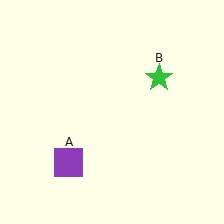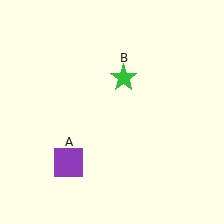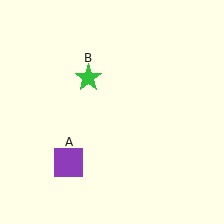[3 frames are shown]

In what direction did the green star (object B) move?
The green star (object B) moved left.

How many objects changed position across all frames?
1 object changed position: green star (object B).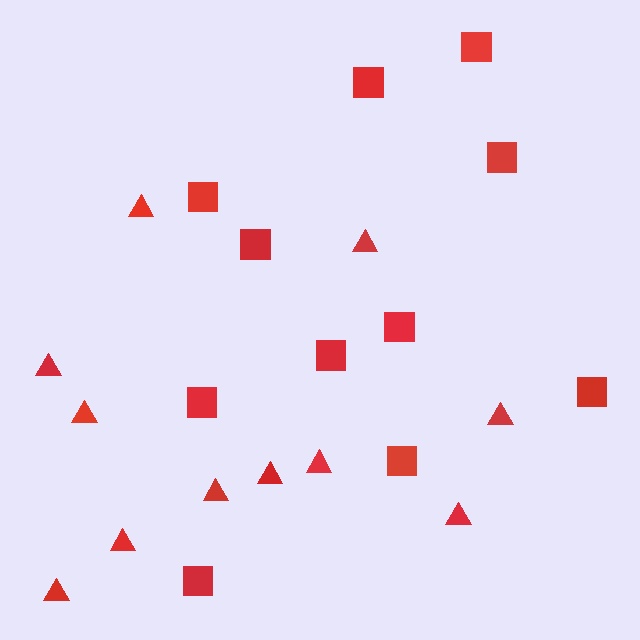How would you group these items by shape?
There are 2 groups: one group of triangles (11) and one group of squares (11).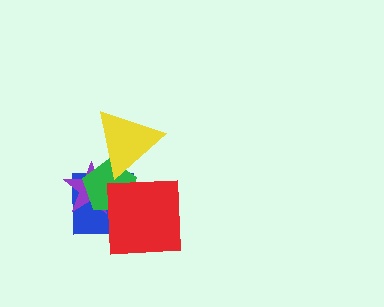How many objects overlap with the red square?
4 objects overlap with the red square.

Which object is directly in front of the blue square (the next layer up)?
The purple star is directly in front of the blue square.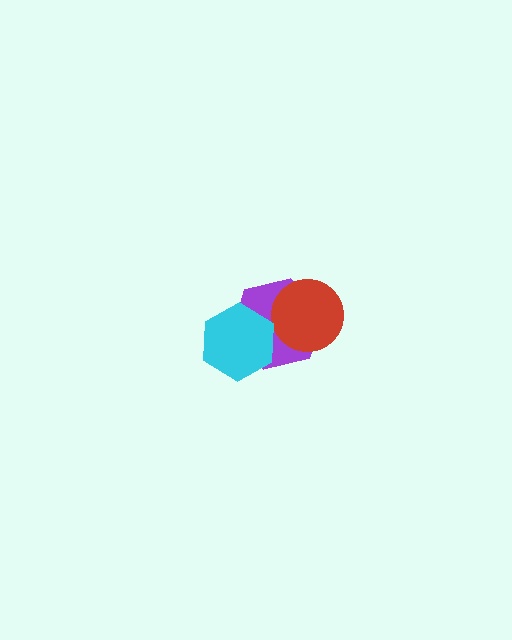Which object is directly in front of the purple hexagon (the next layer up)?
The red circle is directly in front of the purple hexagon.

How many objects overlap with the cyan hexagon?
1 object overlaps with the cyan hexagon.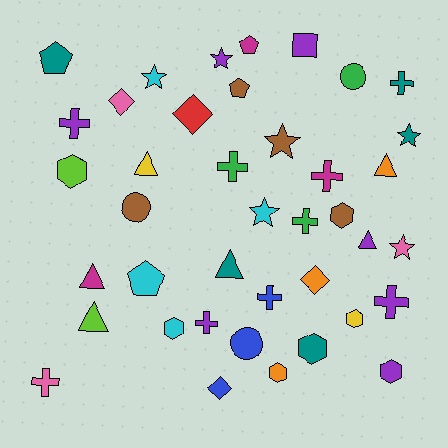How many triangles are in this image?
There are 6 triangles.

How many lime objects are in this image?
There are 2 lime objects.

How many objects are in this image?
There are 40 objects.